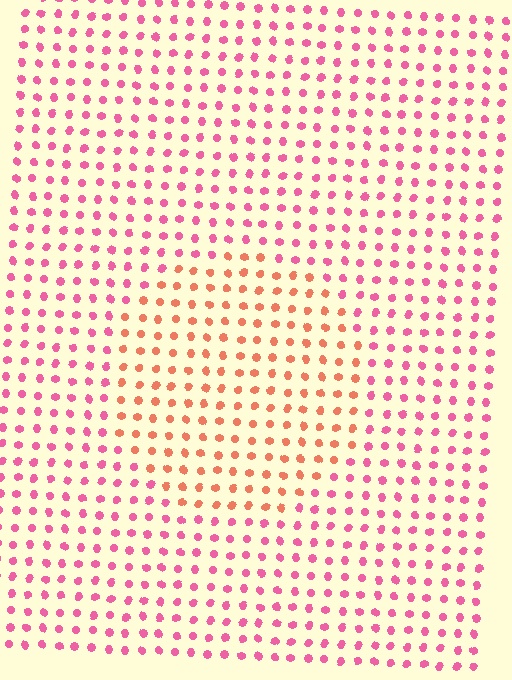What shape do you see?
I see a circle.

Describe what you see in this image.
The image is filled with small pink elements in a uniform arrangement. A circle-shaped region is visible where the elements are tinted to a slightly different hue, forming a subtle color boundary.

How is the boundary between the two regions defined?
The boundary is defined purely by a slight shift in hue (about 40 degrees). Spacing, size, and orientation are identical on both sides.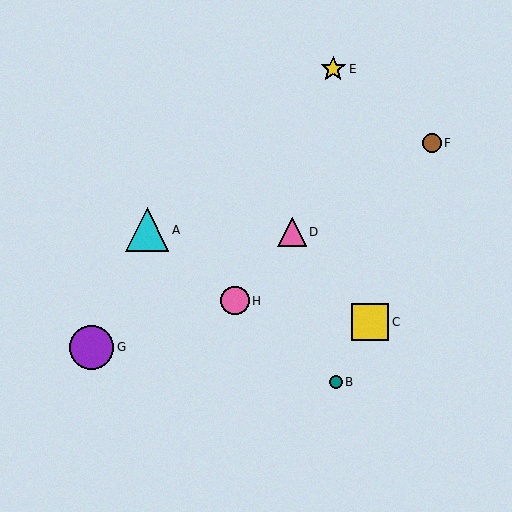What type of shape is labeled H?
Shape H is a pink circle.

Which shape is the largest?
The purple circle (labeled G) is the largest.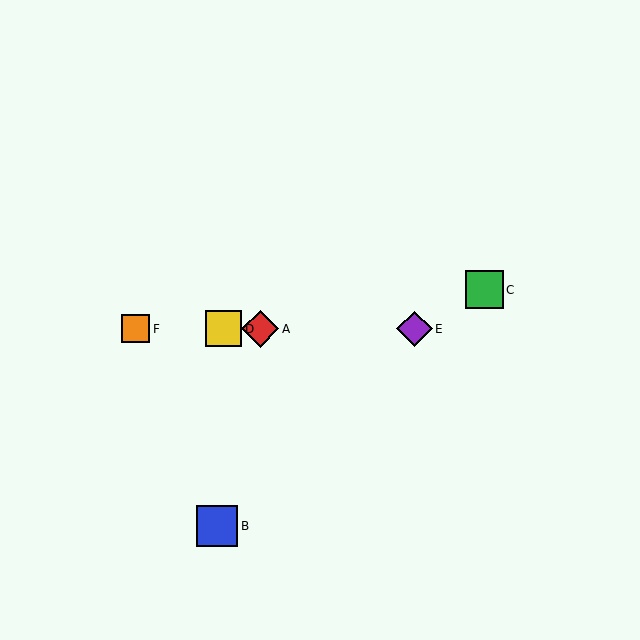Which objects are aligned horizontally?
Objects A, D, E, F are aligned horizontally.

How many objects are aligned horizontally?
4 objects (A, D, E, F) are aligned horizontally.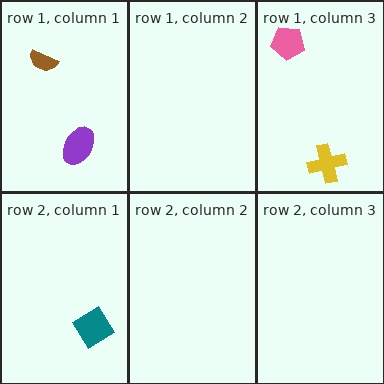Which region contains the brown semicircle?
The row 1, column 1 region.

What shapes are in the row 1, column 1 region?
The purple ellipse, the brown semicircle.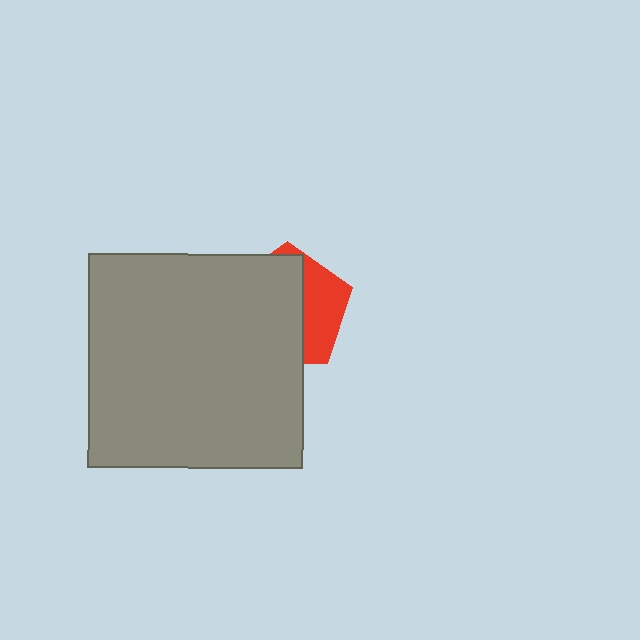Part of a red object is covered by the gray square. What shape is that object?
It is a pentagon.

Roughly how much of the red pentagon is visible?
A small part of it is visible (roughly 35%).